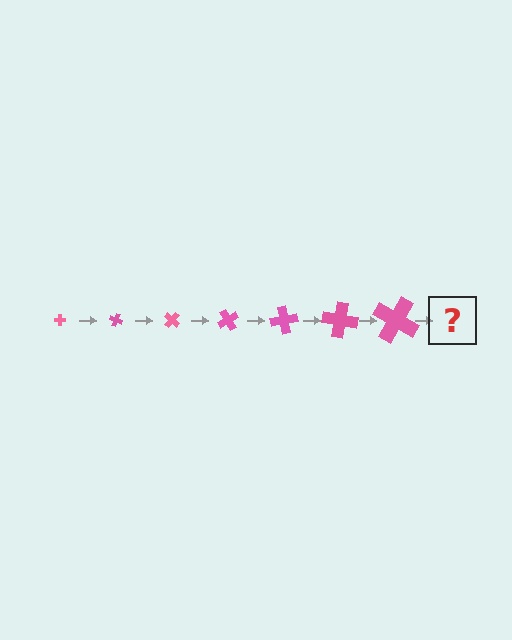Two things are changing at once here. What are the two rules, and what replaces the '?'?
The two rules are that the cross grows larger each step and it rotates 20 degrees each step. The '?' should be a cross, larger than the previous one and rotated 140 degrees from the start.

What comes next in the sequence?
The next element should be a cross, larger than the previous one and rotated 140 degrees from the start.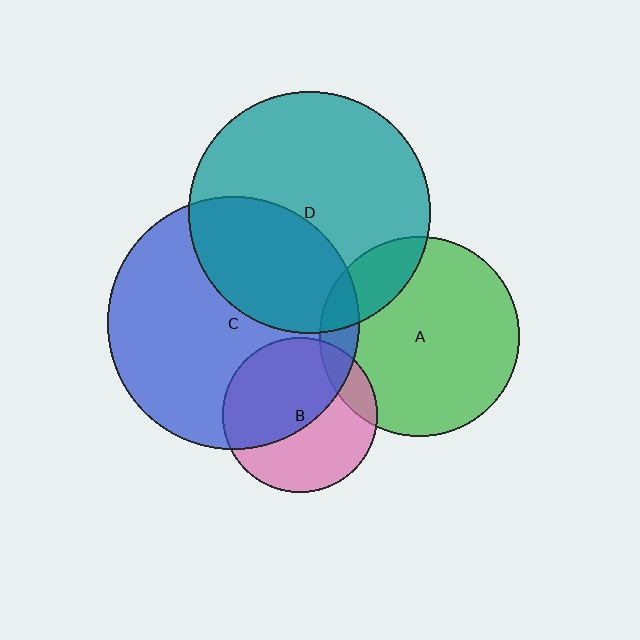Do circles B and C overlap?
Yes.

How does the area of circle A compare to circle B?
Approximately 1.7 times.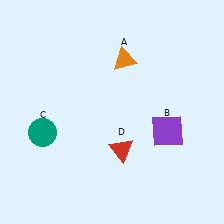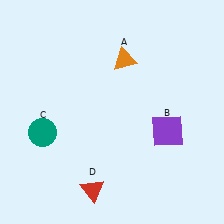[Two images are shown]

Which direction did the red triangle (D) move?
The red triangle (D) moved down.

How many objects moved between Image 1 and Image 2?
1 object moved between the two images.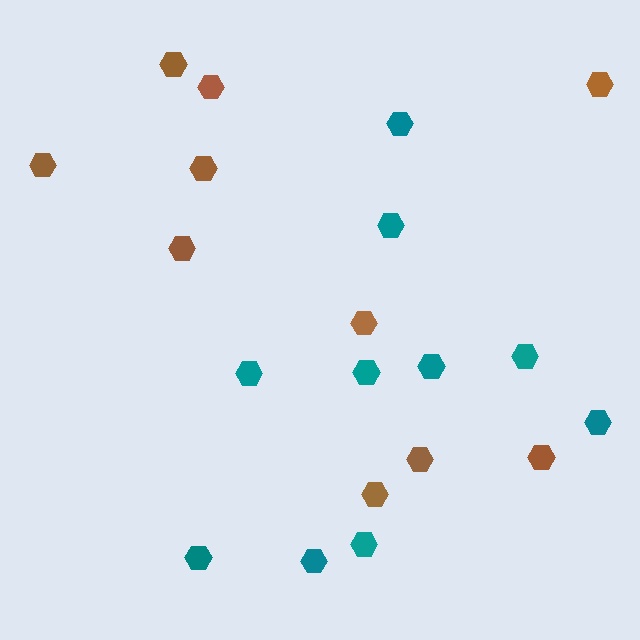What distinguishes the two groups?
There are 2 groups: one group of teal hexagons (10) and one group of brown hexagons (10).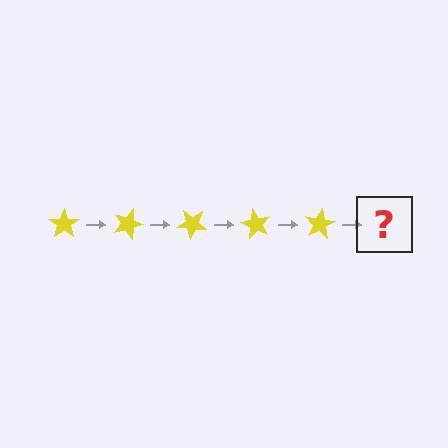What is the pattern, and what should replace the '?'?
The pattern is that the star rotates 20 degrees each step. The '?' should be a yellow star rotated 100 degrees.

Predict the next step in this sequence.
The next step is a yellow star rotated 100 degrees.